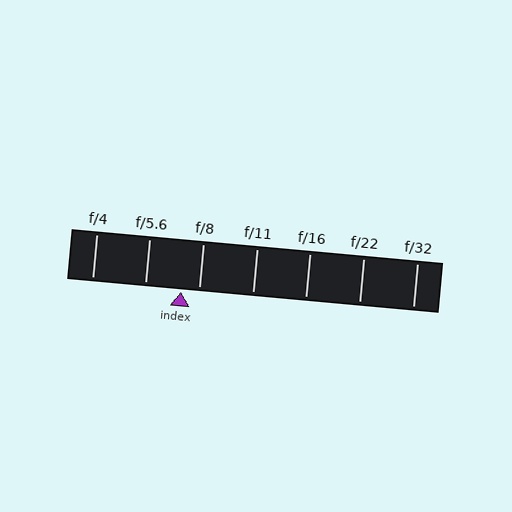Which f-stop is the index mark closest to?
The index mark is closest to f/8.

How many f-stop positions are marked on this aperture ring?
There are 7 f-stop positions marked.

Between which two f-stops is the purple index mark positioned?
The index mark is between f/5.6 and f/8.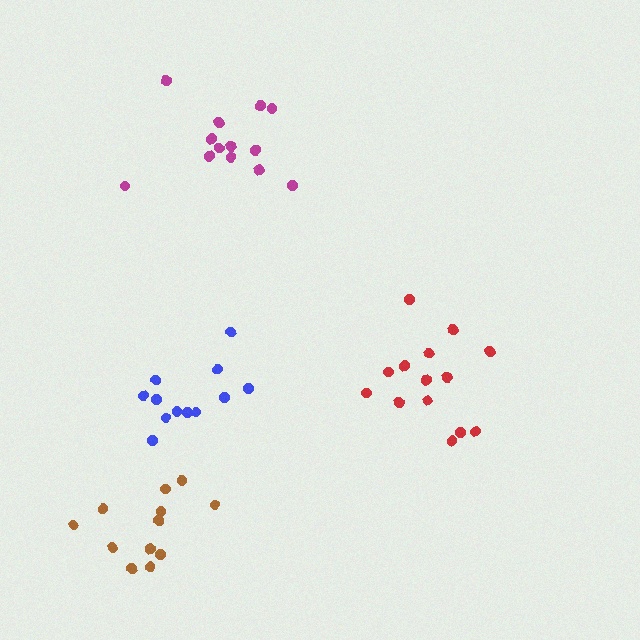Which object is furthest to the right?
The red cluster is rightmost.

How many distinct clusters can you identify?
There are 4 distinct clusters.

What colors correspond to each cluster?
The clusters are colored: blue, red, magenta, brown.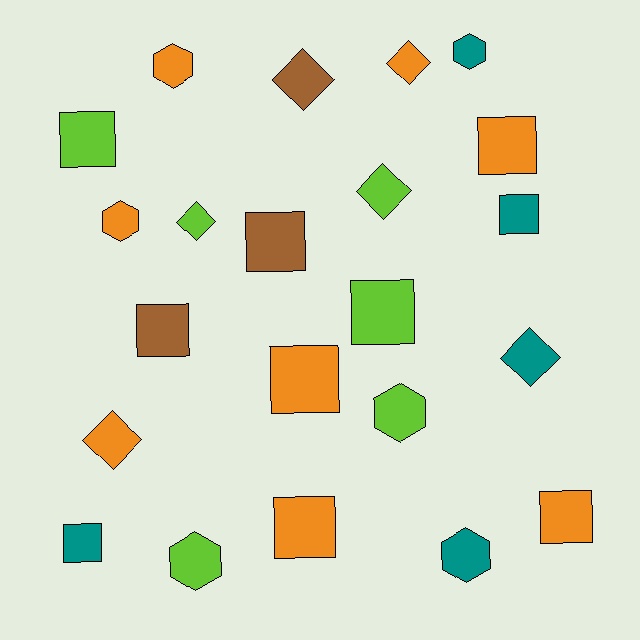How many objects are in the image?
There are 22 objects.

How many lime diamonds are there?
There are 2 lime diamonds.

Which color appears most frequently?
Orange, with 8 objects.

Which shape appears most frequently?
Square, with 10 objects.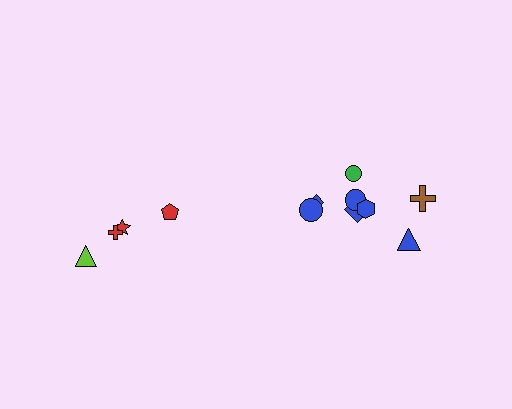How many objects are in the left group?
There are 4 objects.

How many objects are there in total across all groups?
There are 12 objects.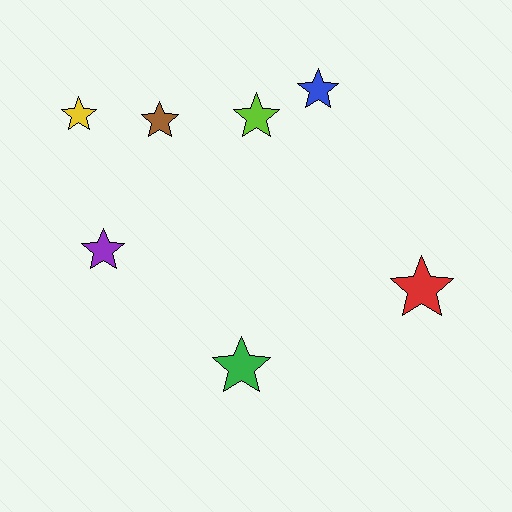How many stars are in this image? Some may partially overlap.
There are 7 stars.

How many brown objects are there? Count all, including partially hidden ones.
There is 1 brown object.